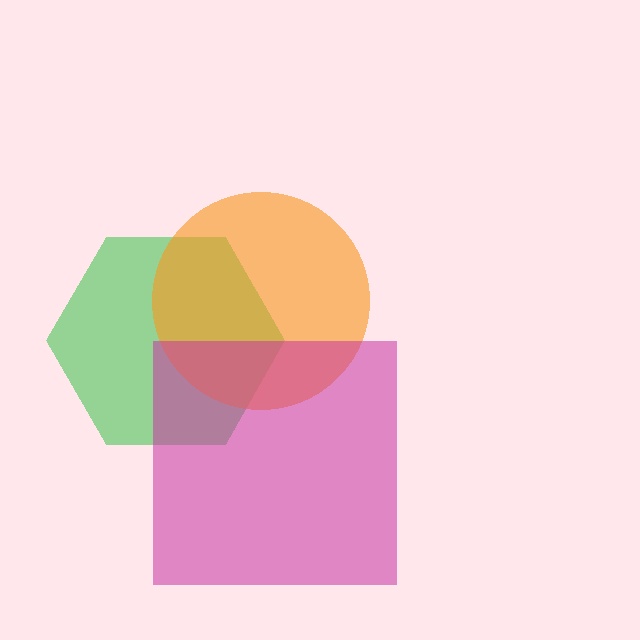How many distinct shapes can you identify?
There are 3 distinct shapes: a green hexagon, an orange circle, a magenta square.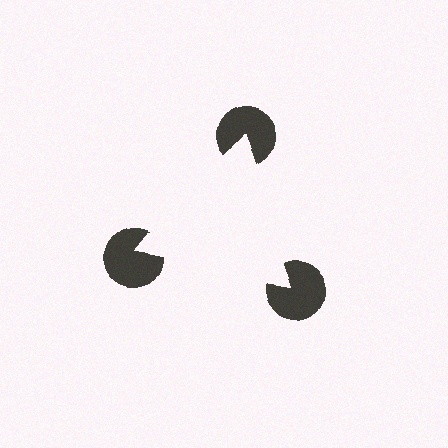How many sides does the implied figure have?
3 sides.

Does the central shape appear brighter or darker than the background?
It typically appears slightly brighter than the background, even though no actual brightness change is drawn.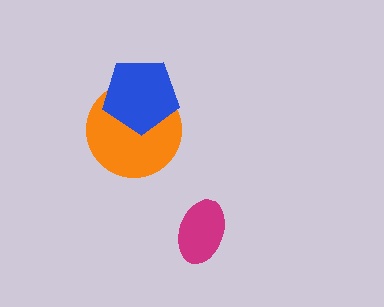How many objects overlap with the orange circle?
1 object overlaps with the orange circle.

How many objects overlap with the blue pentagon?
1 object overlaps with the blue pentagon.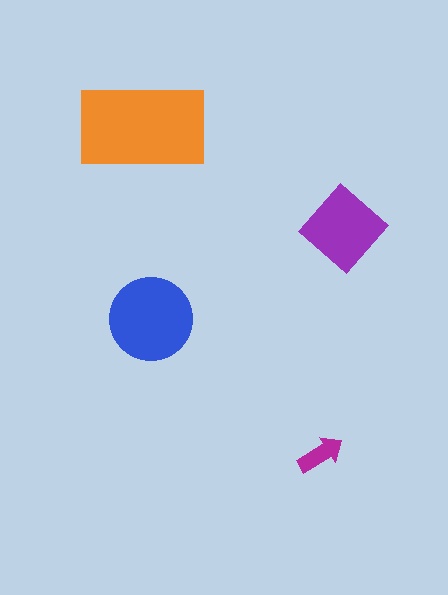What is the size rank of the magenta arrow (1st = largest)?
4th.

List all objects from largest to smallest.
The orange rectangle, the blue circle, the purple diamond, the magenta arrow.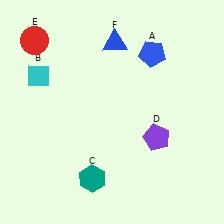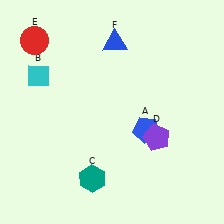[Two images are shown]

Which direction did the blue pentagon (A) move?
The blue pentagon (A) moved down.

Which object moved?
The blue pentagon (A) moved down.